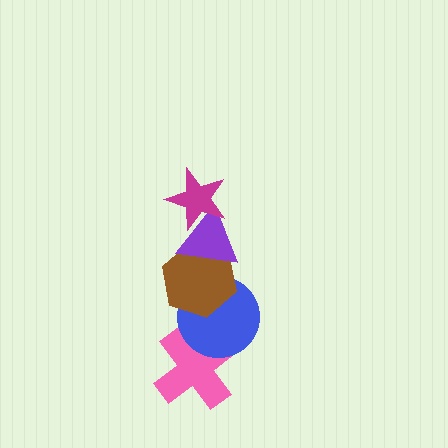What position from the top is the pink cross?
The pink cross is 5th from the top.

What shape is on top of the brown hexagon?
The purple triangle is on top of the brown hexagon.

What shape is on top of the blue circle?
The brown hexagon is on top of the blue circle.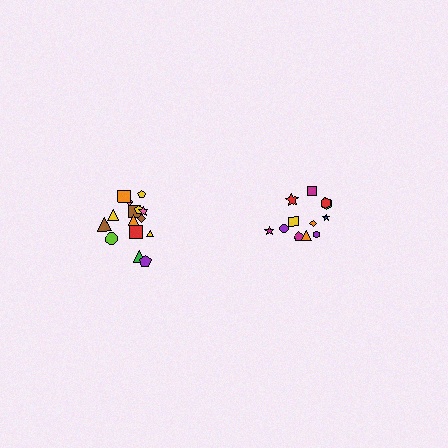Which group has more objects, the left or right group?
The left group.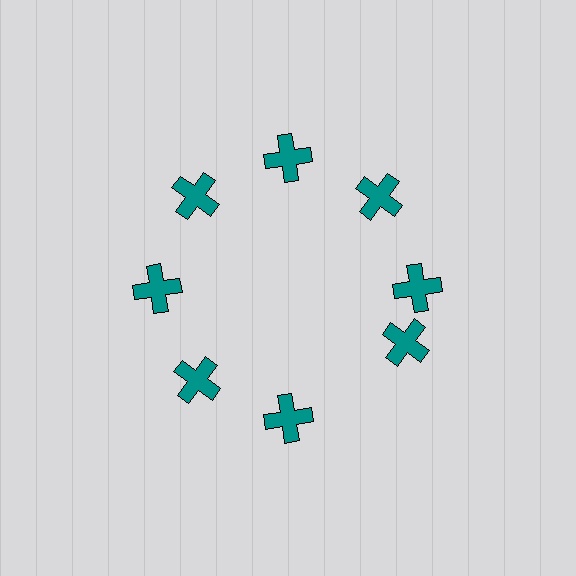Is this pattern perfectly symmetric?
No. The 8 teal crosses are arranged in a ring, but one element near the 4 o'clock position is rotated out of alignment along the ring, breaking the 8-fold rotational symmetry.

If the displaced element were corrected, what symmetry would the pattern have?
It would have 8-fold rotational symmetry — the pattern would map onto itself every 45 degrees.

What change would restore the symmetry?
The symmetry would be restored by rotating it back into even spacing with its neighbors so that all 8 crosses sit at equal angles and equal distance from the center.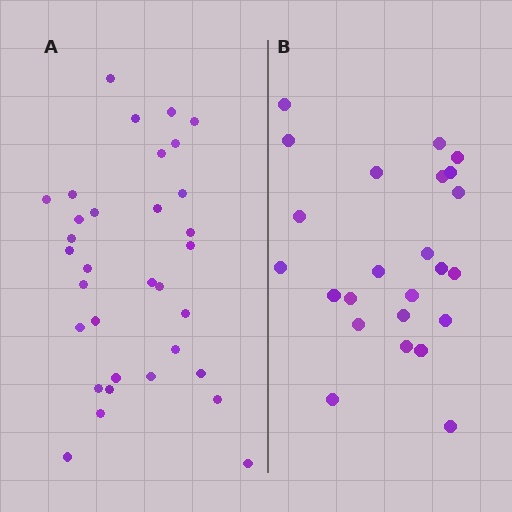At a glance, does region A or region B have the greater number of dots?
Region A (the left region) has more dots.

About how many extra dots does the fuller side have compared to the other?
Region A has roughly 8 or so more dots than region B.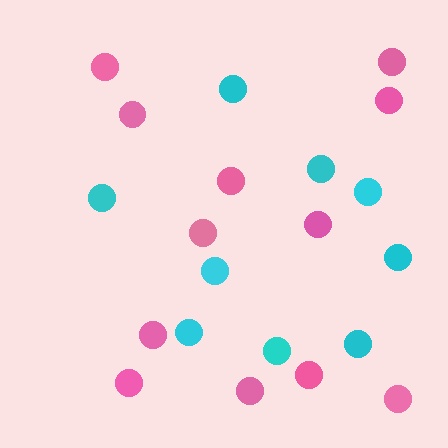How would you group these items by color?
There are 2 groups: one group of cyan circles (9) and one group of pink circles (12).